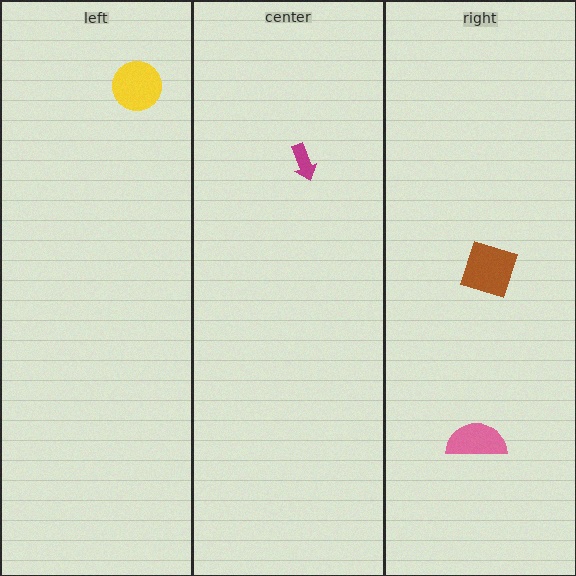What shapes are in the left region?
The yellow circle.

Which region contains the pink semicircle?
The right region.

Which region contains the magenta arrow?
The center region.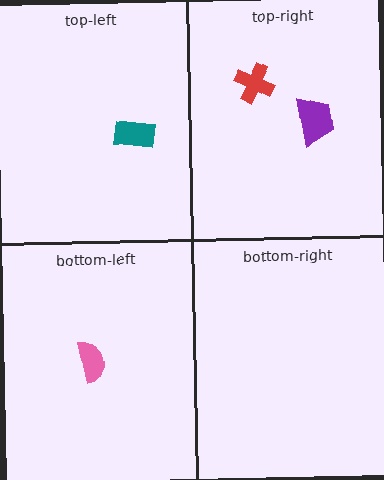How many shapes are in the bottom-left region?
1.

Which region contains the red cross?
The top-right region.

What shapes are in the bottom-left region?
The pink semicircle.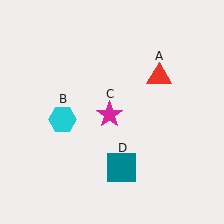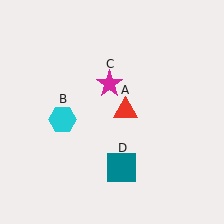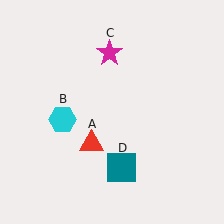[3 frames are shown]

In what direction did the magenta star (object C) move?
The magenta star (object C) moved up.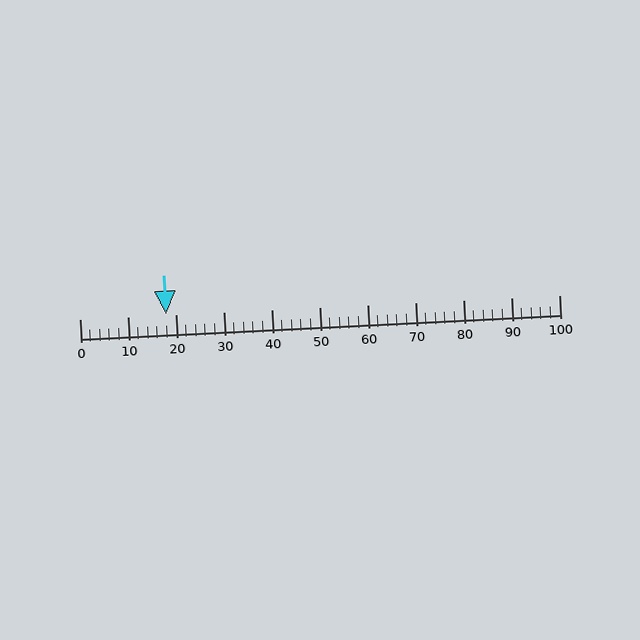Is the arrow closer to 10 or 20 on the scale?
The arrow is closer to 20.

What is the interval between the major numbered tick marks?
The major tick marks are spaced 10 units apart.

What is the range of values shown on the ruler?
The ruler shows values from 0 to 100.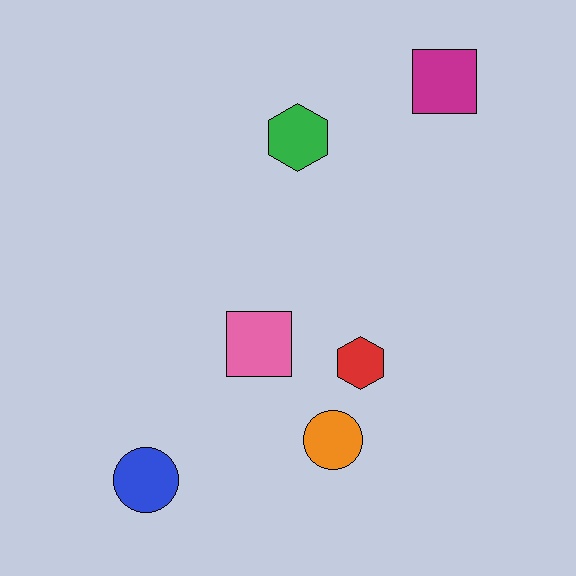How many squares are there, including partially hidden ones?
There are 2 squares.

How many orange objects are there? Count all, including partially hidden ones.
There is 1 orange object.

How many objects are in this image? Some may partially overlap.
There are 6 objects.